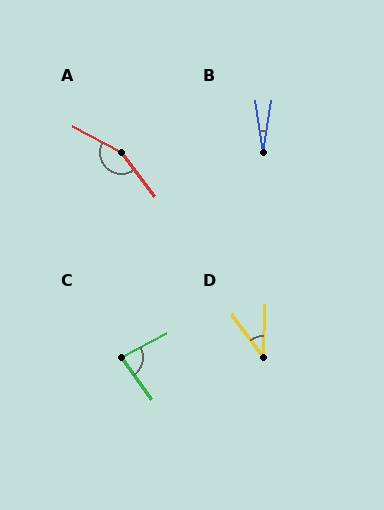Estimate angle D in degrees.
Approximately 38 degrees.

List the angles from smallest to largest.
B (18°), D (38°), C (82°), A (155°).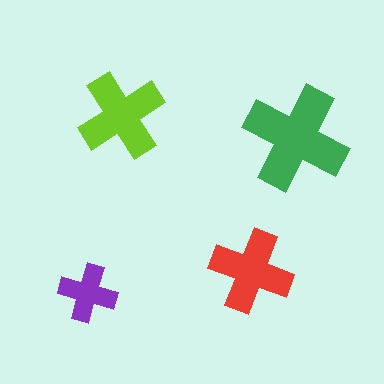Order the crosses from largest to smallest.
the green one, the lime one, the red one, the purple one.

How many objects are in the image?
There are 4 objects in the image.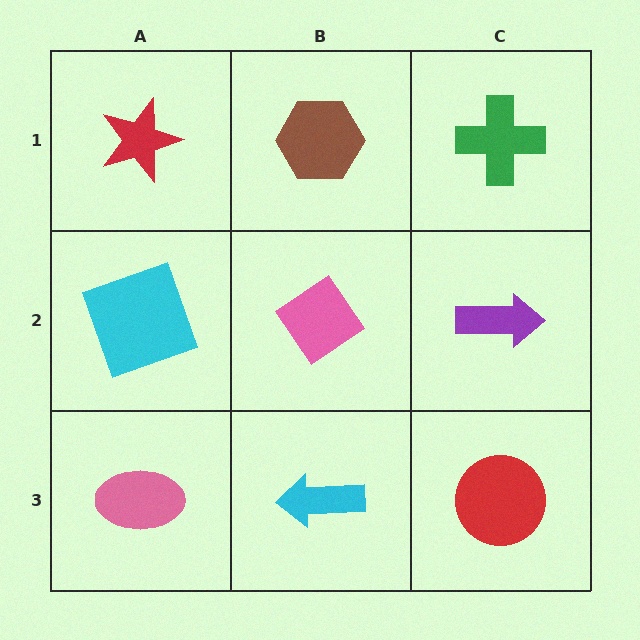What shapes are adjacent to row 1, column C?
A purple arrow (row 2, column C), a brown hexagon (row 1, column B).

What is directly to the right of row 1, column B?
A green cross.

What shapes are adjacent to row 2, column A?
A red star (row 1, column A), a pink ellipse (row 3, column A), a pink diamond (row 2, column B).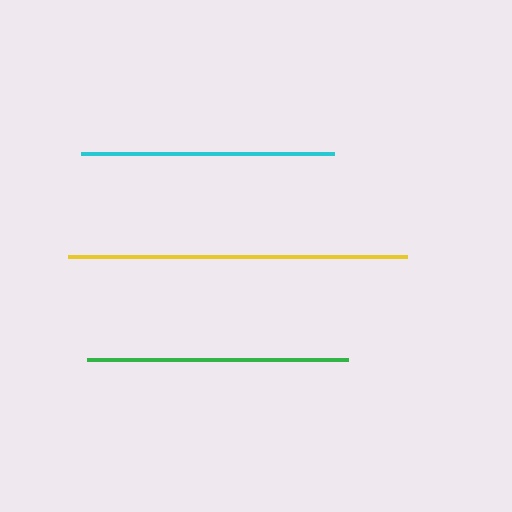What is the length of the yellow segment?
The yellow segment is approximately 339 pixels long.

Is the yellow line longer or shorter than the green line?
The yellow line is longer than the green line.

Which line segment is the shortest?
The cyan line is the shortest at approximately 253 pixels.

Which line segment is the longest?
The yellow line is the longest at approximately 339 pixels.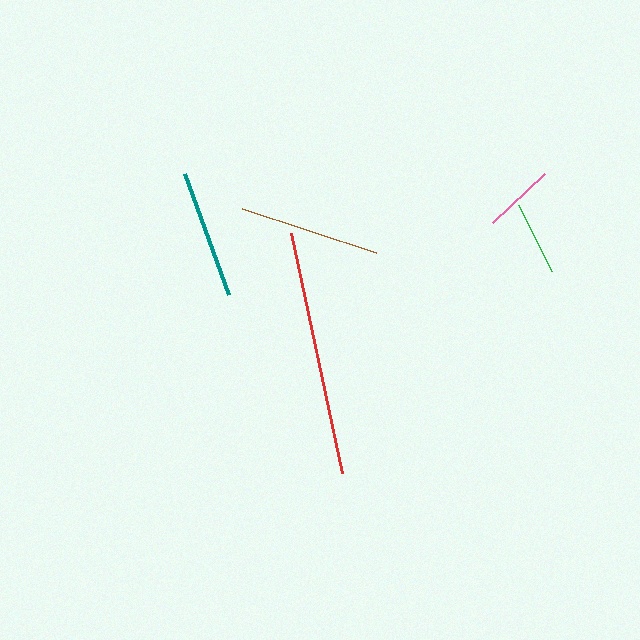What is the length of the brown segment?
The brown segment is approximately 141 pixels long.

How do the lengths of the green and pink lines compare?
The green and pink lines are approximately the same length.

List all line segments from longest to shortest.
From longest to shortest: red, brown, teal, green, pink.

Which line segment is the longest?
The red line is the longest at approximately 245 pixels.